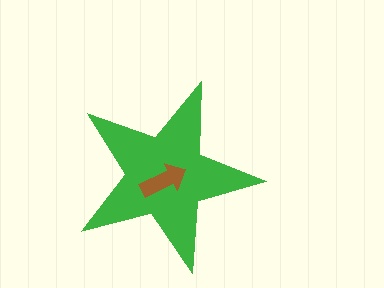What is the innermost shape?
The brown arrow.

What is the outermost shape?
The green star.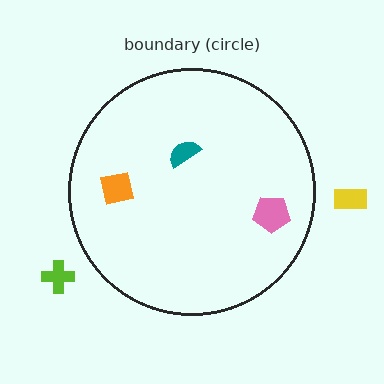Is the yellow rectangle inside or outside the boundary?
Outside.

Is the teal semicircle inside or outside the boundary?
Inside.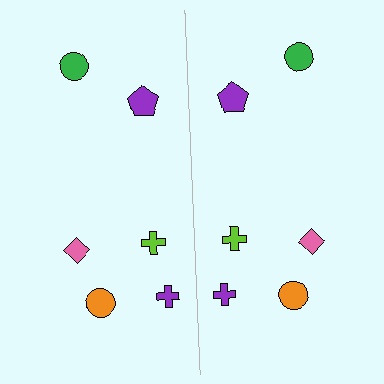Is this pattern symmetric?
Yes, this pattern has bilateral (reflection) symmetry.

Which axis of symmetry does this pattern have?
The pattern has a vertical axis of symmetry running through the center of the image.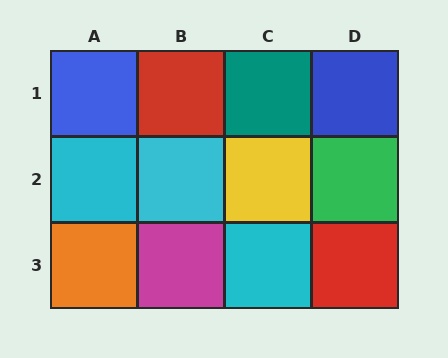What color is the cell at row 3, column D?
Red.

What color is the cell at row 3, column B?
Magenta.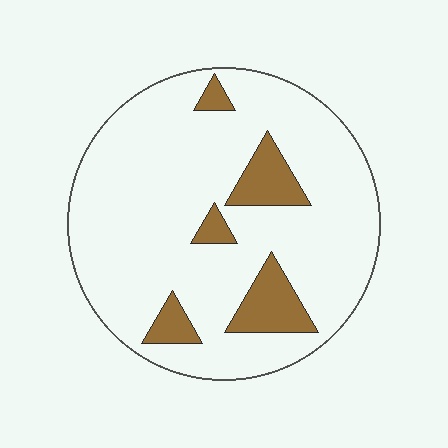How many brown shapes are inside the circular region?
5.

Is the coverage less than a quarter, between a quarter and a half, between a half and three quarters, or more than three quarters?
Less than a quarter.